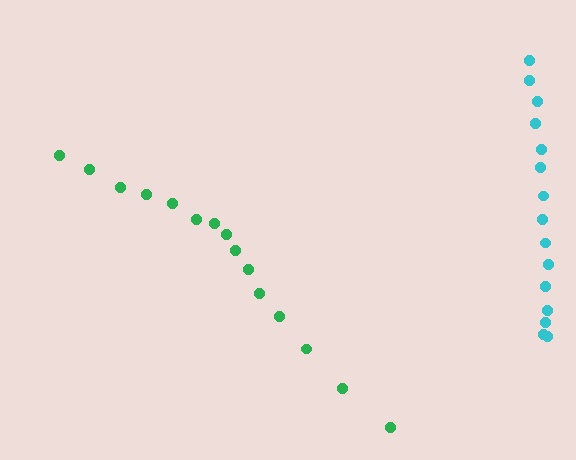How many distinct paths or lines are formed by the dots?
There are 2 distinct paths.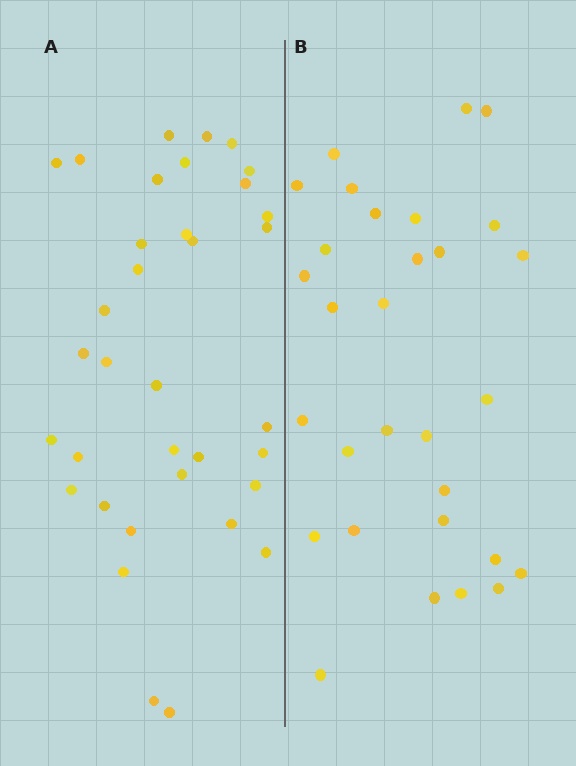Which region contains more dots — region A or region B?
Region A (the left region) has more dots.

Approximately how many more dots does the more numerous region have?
Region A has about 5 more dots than region B.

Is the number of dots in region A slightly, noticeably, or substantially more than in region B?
Region A has only slightly more — the two regions are fairly close. The ratio is roughly 1.2 to 1.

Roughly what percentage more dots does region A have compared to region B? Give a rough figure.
About 15% more.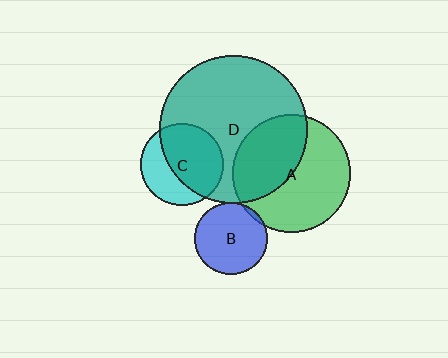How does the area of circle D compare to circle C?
Approximately 3.2 times.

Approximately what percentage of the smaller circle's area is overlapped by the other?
Approximately 5%.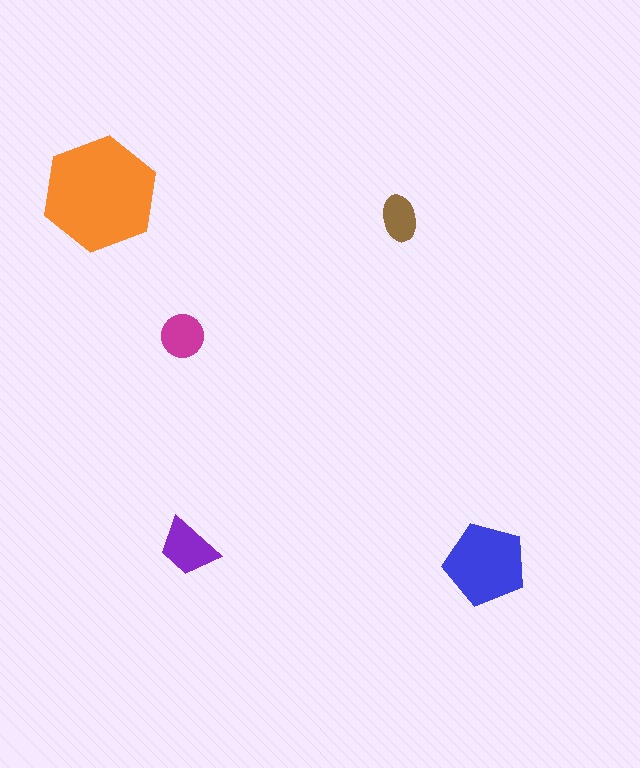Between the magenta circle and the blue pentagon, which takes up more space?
The blue pentagon.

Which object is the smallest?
The brown ellipse.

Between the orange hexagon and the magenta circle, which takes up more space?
The orange hexagon.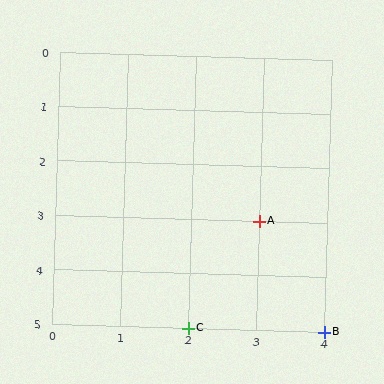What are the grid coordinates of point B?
Point B is at grid coordinates (4, 5).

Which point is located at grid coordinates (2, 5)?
Point C is at (2, 5).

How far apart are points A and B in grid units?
Points A and B are 1 column and 2 rows apart (about 2.2 grid units diagonally).